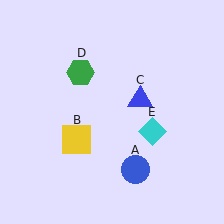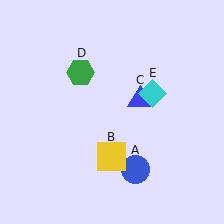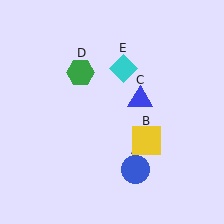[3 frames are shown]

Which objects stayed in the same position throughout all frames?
Blue circle (object A) and blue triangle (object C) and green hexagon (object D) remained stationary.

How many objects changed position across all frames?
2 objects changed position: yellow square (object B), cyan diamond (object E).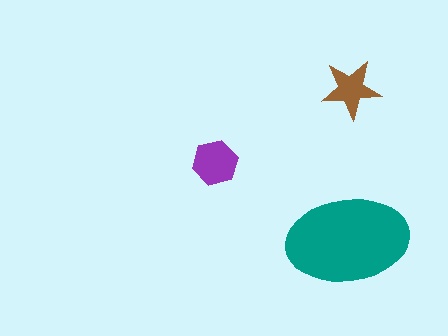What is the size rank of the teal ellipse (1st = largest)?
1st.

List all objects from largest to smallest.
The teal ellipse, the purple hexagon, the brown star.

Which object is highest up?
The brown star is topmost.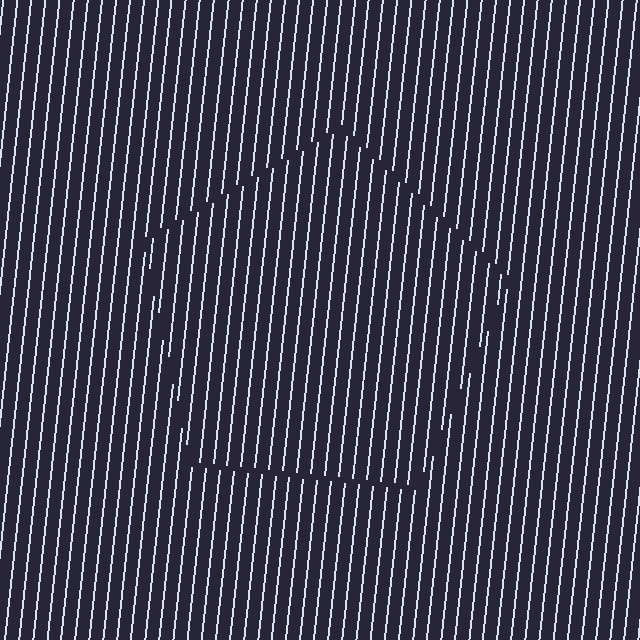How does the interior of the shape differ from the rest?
The interior of the shape contains the same grating, shifted by half a period — the contour is defined by the phase discontinuity where line-ends from the inner and outer gratings abut.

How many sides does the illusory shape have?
5 sides — the line-ends trace a pentagon.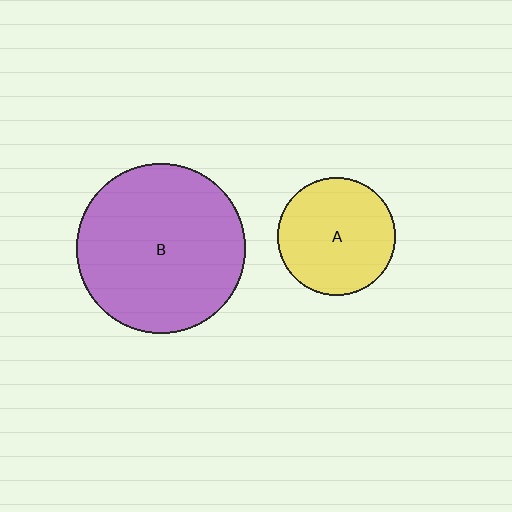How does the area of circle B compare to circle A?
Approximately 2.1 times.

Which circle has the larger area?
Circle B (purple).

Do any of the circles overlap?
No, none of the circles overlap.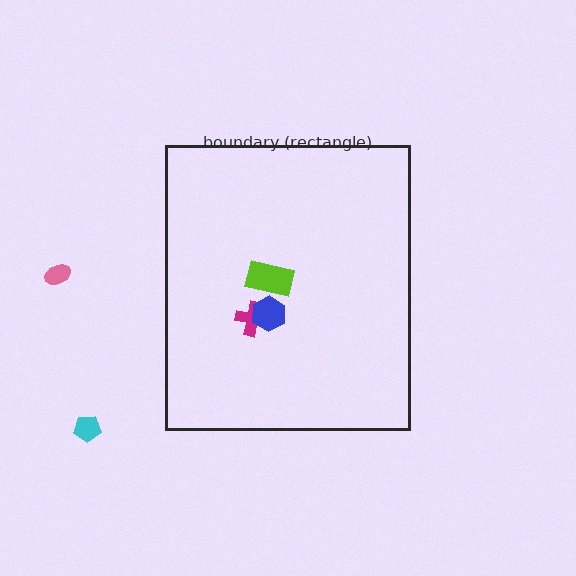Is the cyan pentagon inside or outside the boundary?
Outside.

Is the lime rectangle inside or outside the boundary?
Inside.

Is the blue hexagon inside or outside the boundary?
Inside.